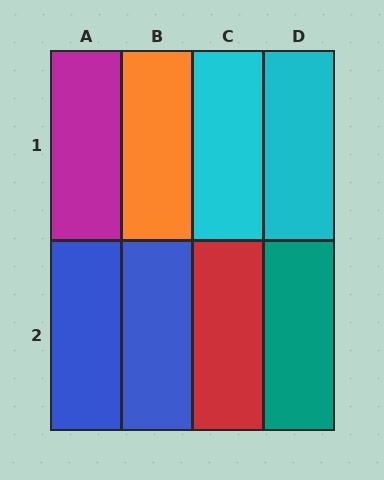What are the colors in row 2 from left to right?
Blue, blue, red, teal.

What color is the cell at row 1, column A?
Magenta.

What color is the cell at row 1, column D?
Cyan.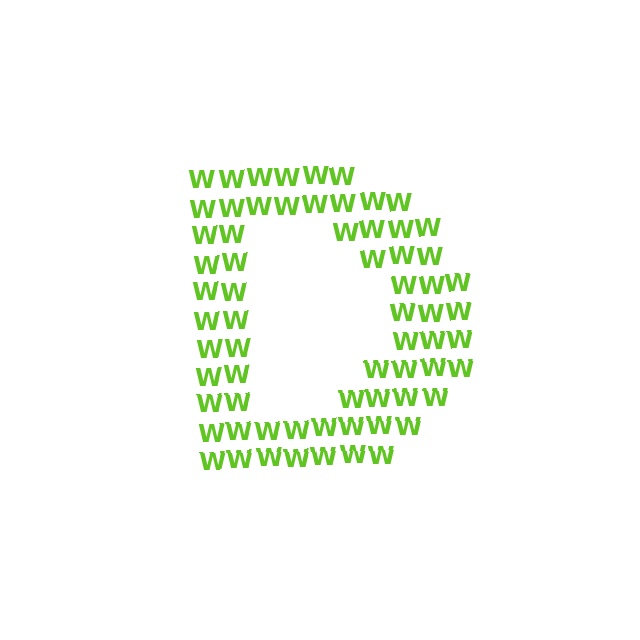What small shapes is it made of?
It is made of small letter W's.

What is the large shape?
The large shape is the letter D.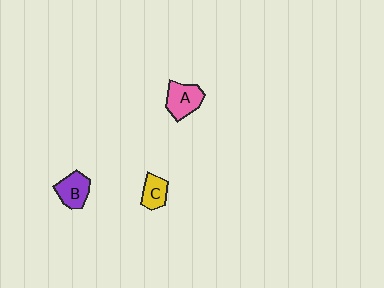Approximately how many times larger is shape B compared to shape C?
Approximately 1.3 times.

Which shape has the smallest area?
Shape C (yellow).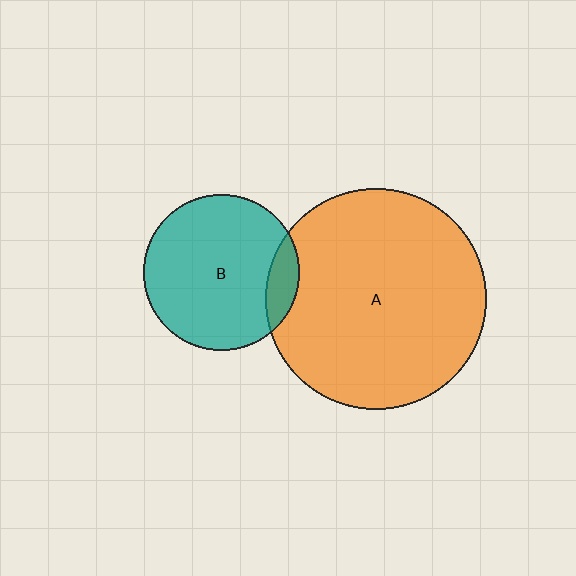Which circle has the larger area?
Circle A (orange).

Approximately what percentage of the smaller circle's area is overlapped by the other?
Approximately 10%.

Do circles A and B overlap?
Yes.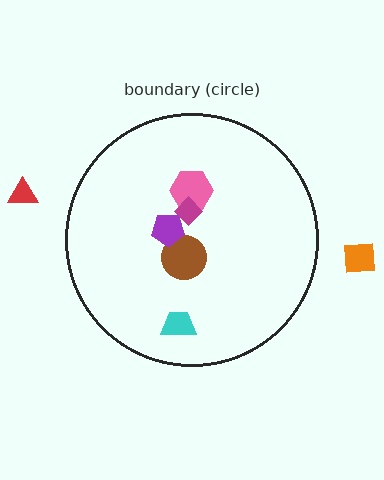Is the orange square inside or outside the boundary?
Outside.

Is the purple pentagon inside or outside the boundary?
Inside.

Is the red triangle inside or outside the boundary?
Outside.